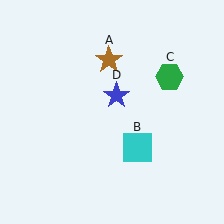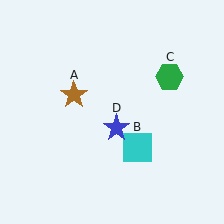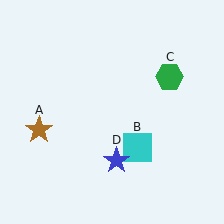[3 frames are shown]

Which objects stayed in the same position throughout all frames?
Cyan square (object B) and green hexagon (object C) remained stationary.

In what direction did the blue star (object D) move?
The blue star (object D) moved down.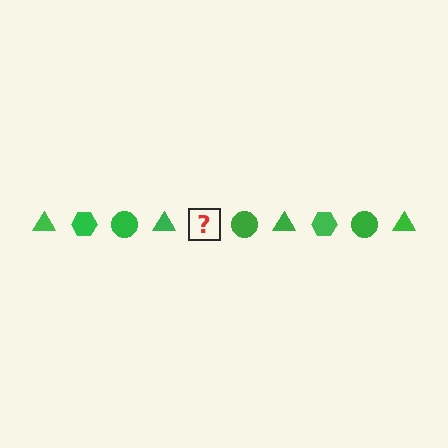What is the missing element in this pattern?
The missing element is a green hexagon.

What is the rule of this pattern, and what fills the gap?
The rule is that the pattern cycles through triangle, hexagon, circle shapes in green. The gap should be filled with a green hexagon.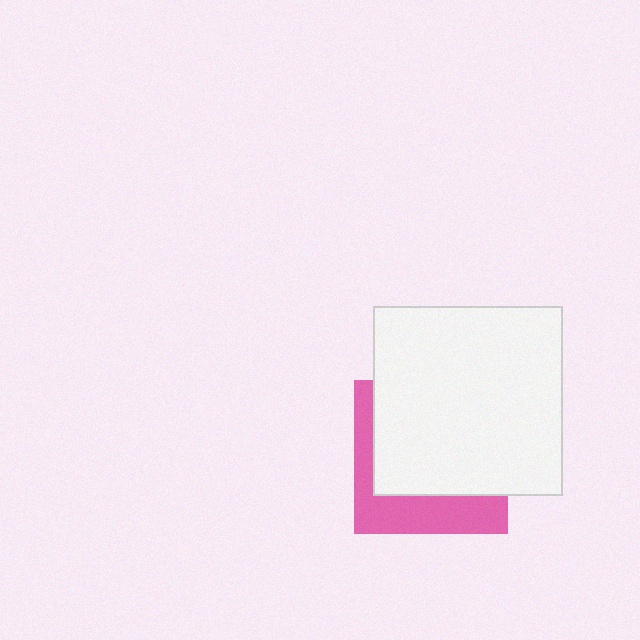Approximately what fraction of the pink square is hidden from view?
Roughly 66% of the pink square is hidden behind the white square.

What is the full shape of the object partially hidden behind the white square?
The partially hidden object is a pink square.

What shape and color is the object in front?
The object in front is a white square.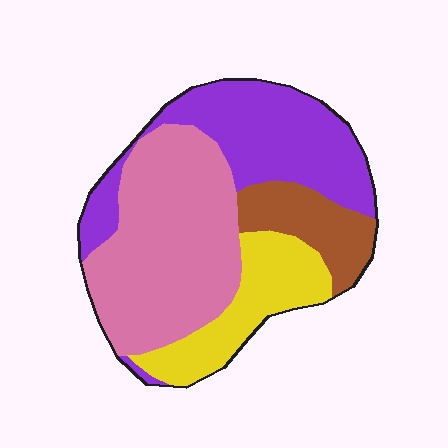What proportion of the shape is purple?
Purple takes up between a quarter and a half of the shape.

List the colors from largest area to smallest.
From largest to smallest: pink, purple, yellow, brown.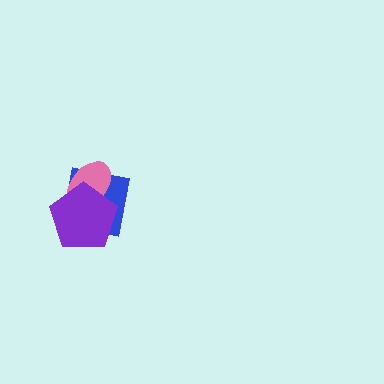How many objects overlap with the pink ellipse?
2 objects overlap with the pink ellipse.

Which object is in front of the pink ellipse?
The purple pentagon is in front of the pink ellipse.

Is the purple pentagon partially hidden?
No, no other shape covers it.